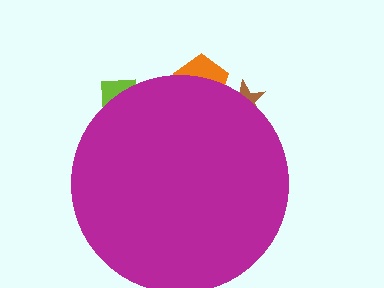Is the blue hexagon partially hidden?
Yes, the blue hexagon is partially hidden behind the magenta circle.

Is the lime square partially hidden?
Yes, the lime square is partially hidden behind the magenta circle.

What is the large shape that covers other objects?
A magenta circle.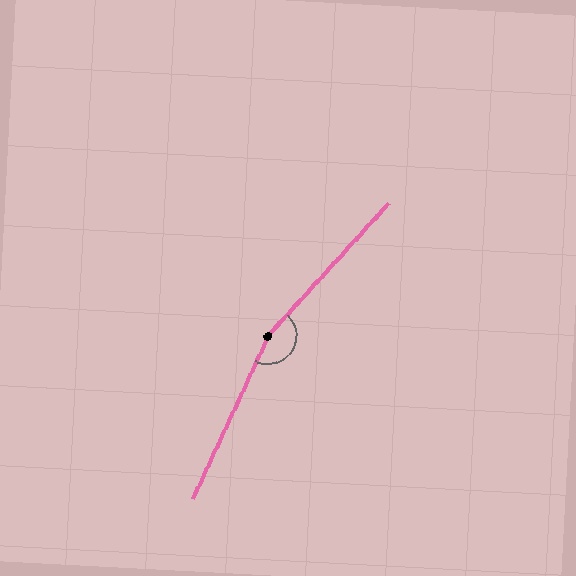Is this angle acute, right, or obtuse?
It is obtuse.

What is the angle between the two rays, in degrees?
Approximately 163 degrees.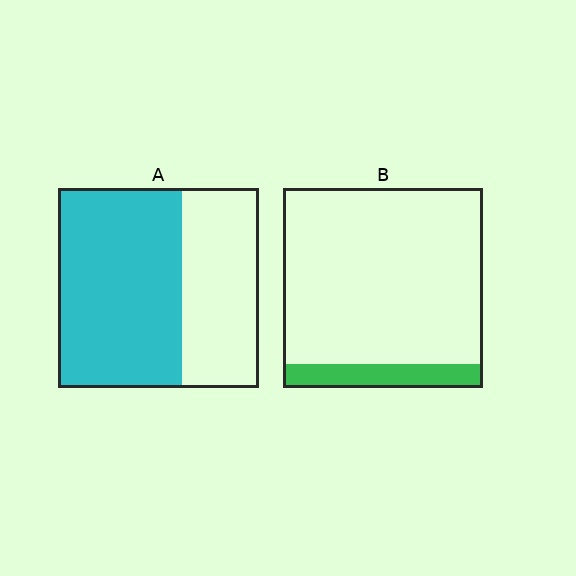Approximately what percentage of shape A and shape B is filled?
A is approximately 60% and B is approximately 10%.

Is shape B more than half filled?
No.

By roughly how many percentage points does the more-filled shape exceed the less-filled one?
By roughly 50 percentage points (A over B).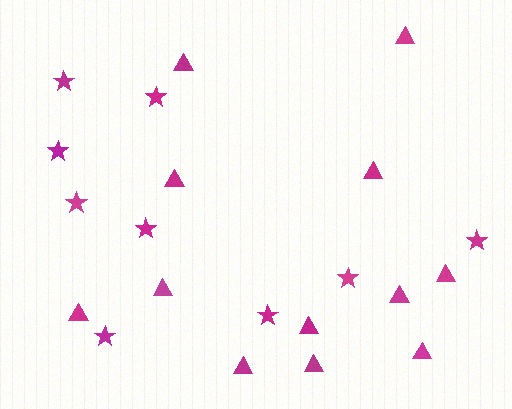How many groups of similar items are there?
There are 2 groups: one group of stars (9) and one group of triangles (12).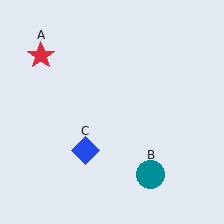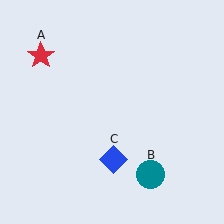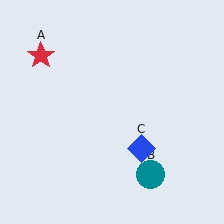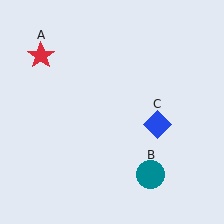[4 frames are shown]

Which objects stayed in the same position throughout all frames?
Red star (object A) and teal circle (object B) remained stationary.